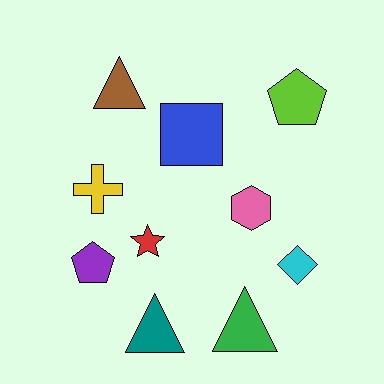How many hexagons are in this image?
There is 1 hexagon.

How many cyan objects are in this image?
There is 1 cyan object.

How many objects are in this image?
There are 10 objects.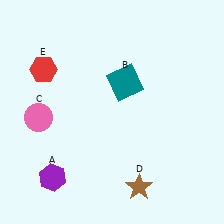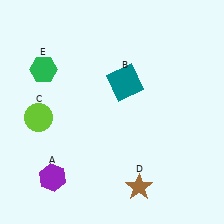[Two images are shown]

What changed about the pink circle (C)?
In Image 1, C is pink. In Image 2, it changed to lime.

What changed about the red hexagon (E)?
In Image 1, E is red. In Image 2, it changed to green.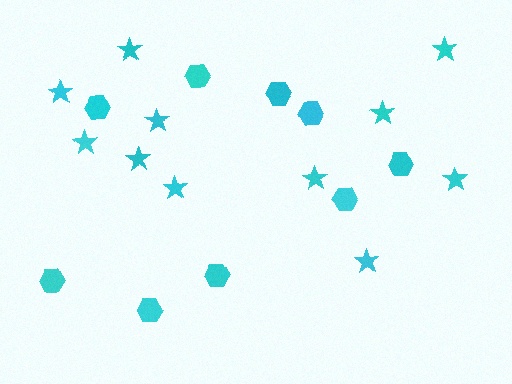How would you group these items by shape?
There are 2 groups: one group of stars (11) and one group of hexagons (9).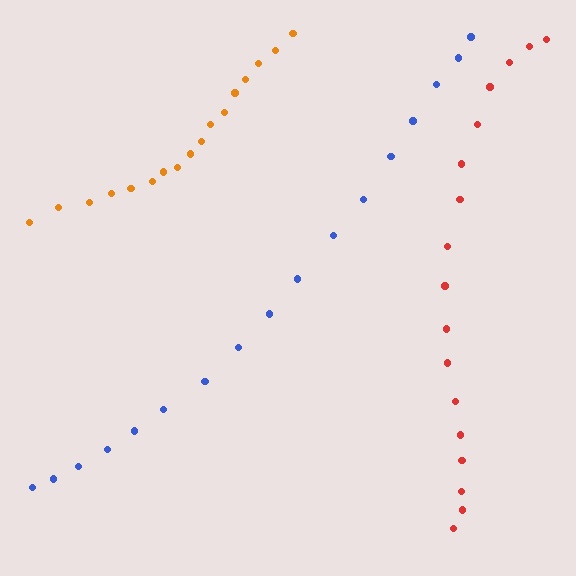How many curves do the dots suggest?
There are 3 distinct paths.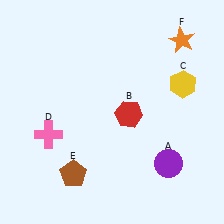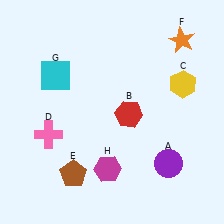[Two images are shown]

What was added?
A cyan square (G), a magenta hexagon (H) were added in Image 2.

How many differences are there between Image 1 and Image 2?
There are 2 differences between the two images.